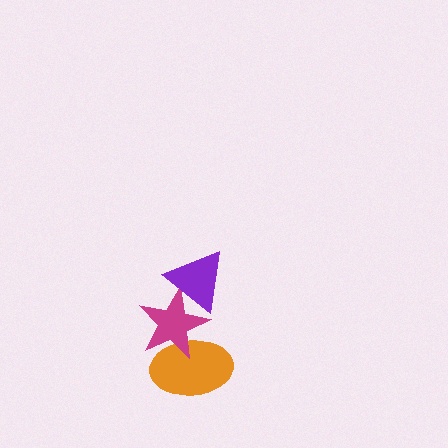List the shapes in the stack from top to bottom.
From top to bottom: the purple triangle, the magenta star, the orange ellipse.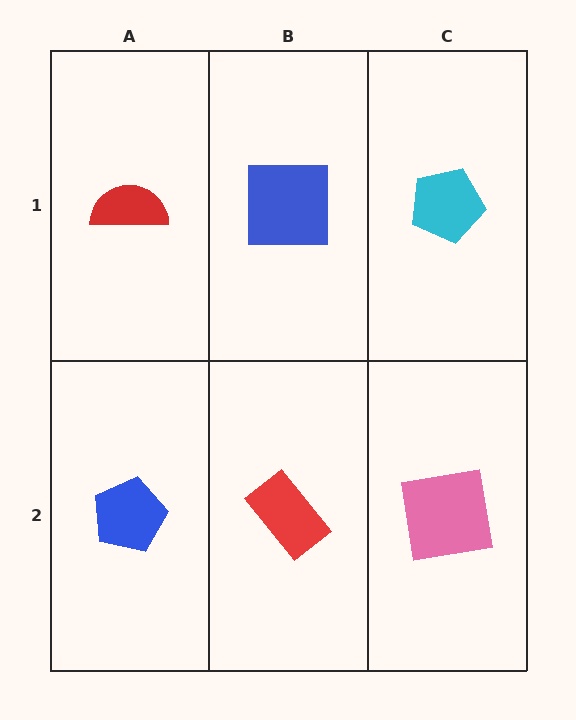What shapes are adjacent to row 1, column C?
A pink square (row 2, column C), a blue square (row 1, column B).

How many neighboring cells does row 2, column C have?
2.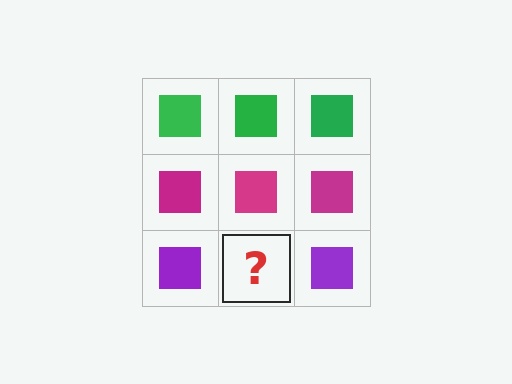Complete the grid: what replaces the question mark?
The question mark should be replaced with a purple square.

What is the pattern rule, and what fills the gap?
The rule is that each row has a consistent color. The gap should be filled with a purple square.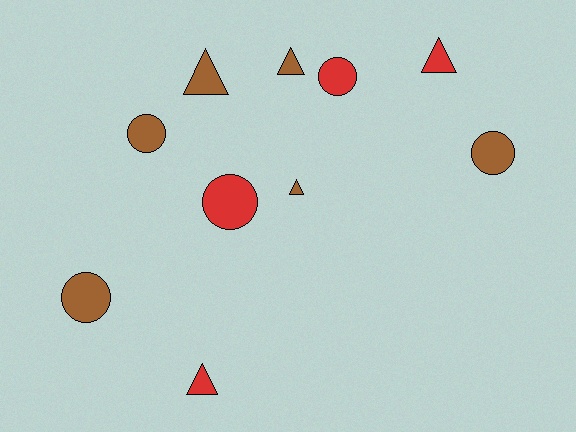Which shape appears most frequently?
Circle, with 5 objects.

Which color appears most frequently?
Brown, with 6 objects.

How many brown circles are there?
There are 3 brown circles.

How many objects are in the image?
There are 10 objects.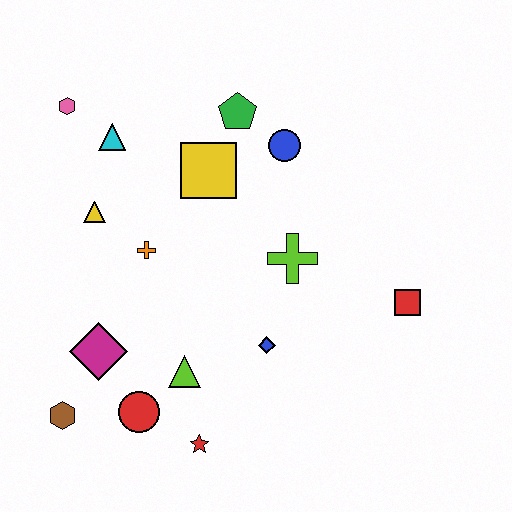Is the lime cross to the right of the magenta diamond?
Yes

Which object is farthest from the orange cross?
The red square is farthest from the orange cross.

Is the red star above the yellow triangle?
No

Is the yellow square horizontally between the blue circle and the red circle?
Yes